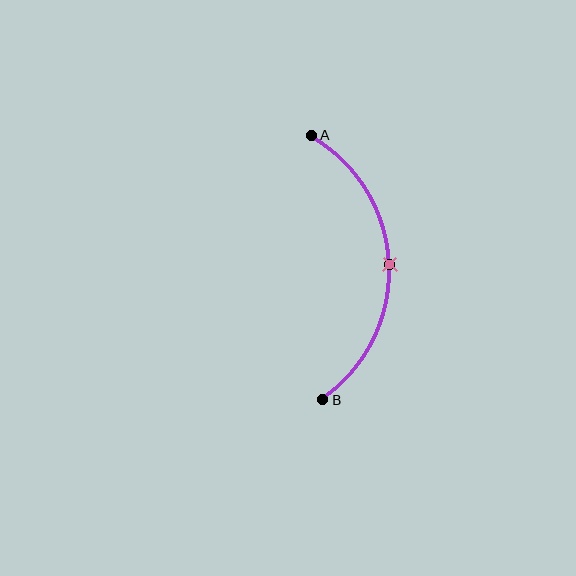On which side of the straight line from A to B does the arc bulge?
The arc bulges to the right of the straight line connecting A and B.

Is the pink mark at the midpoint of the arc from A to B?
Yes. The pink mark lies on the arc at equal arc-length from both A and B — it is the arc midpoint.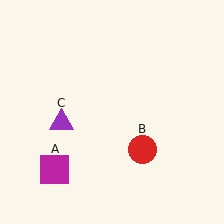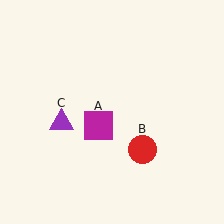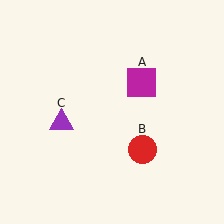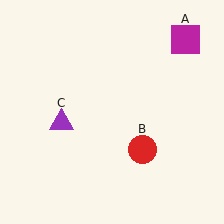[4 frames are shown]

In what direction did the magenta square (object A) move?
The magenta square (object A) moved up and to the right.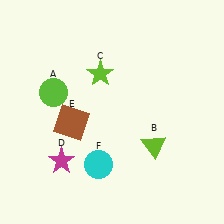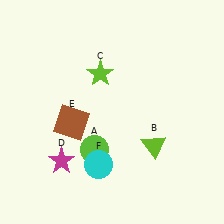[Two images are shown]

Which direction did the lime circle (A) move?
The lime circle (A) moved down.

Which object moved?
The lime circle (A) moved down.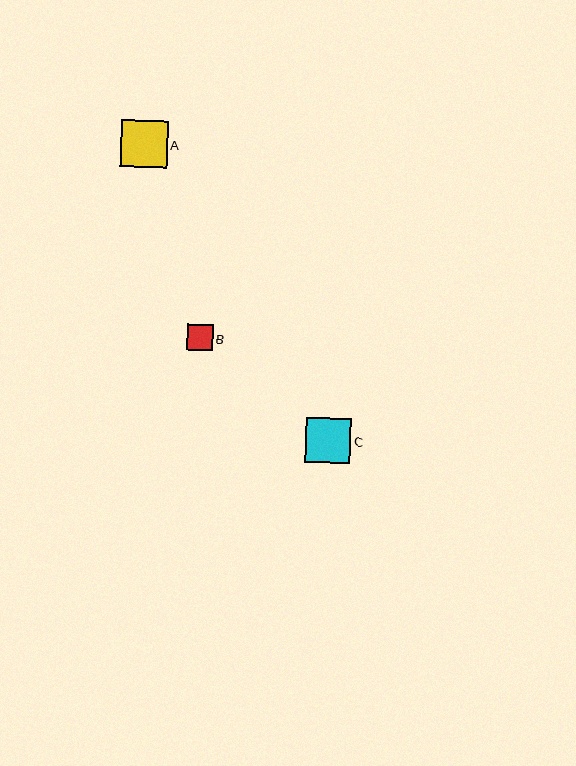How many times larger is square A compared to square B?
Square A is approximately 1.8 times the size of square B.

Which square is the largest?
Square A is the largest with a size of approximately 47 pixels.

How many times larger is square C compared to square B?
Square C is approximately 1.7 times the size of square B.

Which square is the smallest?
Square B is the smallest with a size of approximately 26 pixels.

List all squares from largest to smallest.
From largest to smallest: A, C, B.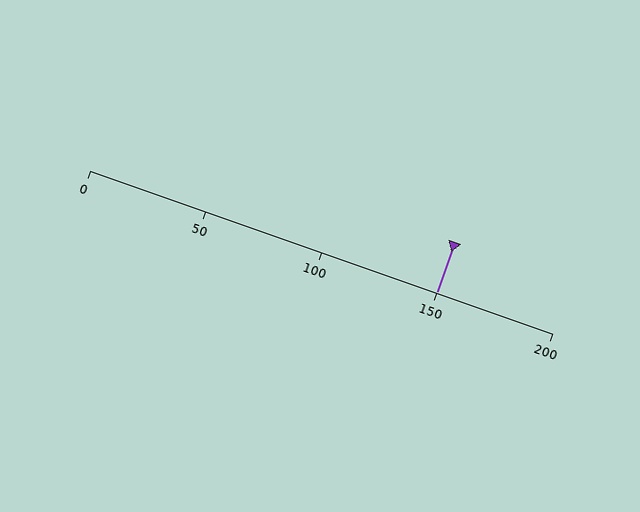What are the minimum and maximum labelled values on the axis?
The axis runs from 0 to 200.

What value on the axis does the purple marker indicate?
The marker indicates approximately 150.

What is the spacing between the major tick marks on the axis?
The major ticks are spaced 50 apart.